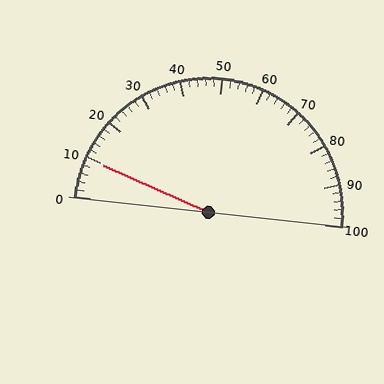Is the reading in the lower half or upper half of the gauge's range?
The reading is in the lower half of the range (0 to 100).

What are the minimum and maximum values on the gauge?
The gauge ranges from 0 to 100.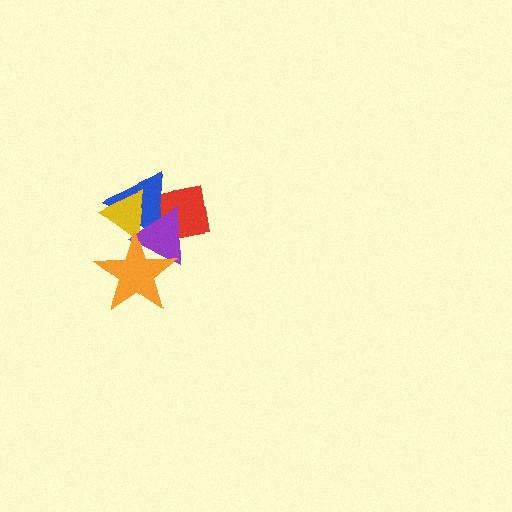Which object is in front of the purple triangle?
The orange star is in front of the purple triangle.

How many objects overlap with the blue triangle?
4 objects overlap with the blue triangle.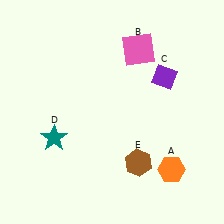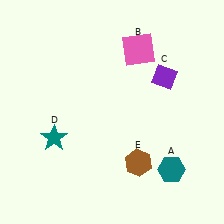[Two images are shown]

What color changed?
The hexagon (A) changed from orange in Image 1 to teal in Image 2.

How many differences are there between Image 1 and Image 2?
There is 1 difference between the two images.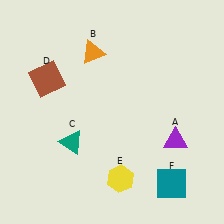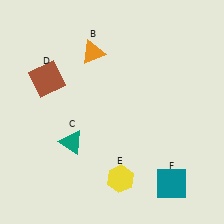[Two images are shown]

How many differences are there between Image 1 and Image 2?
There is 1 difference between the two images.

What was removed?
The purple triangle (A) was removed in Image 2.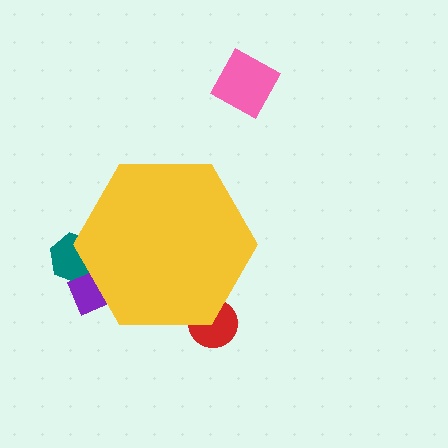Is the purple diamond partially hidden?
Yes, the purple diamond is partially hidden behind the yellow hexagon.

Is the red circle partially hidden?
Yes, the red circle is partially hidden behind the yellow hexagon.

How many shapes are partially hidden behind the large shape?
3 shapes are partially hidden.